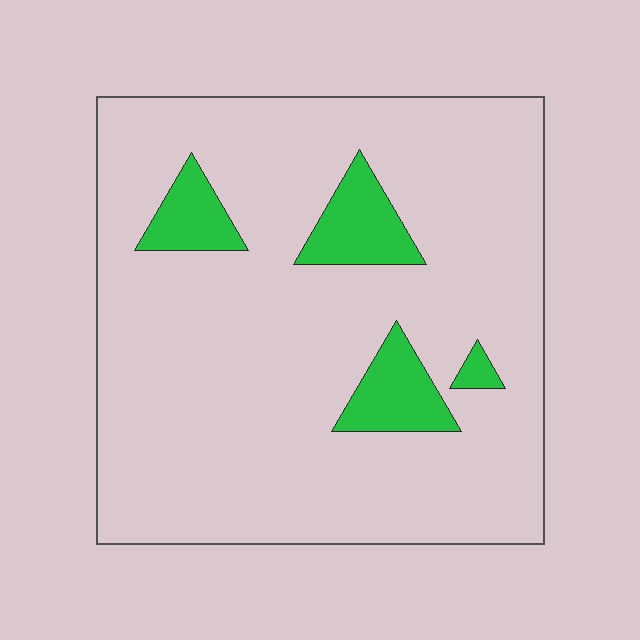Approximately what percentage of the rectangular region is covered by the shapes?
Approximately 10%.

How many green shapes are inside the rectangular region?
4.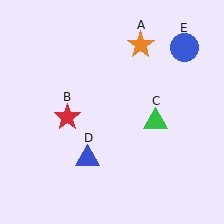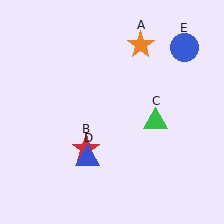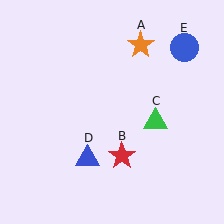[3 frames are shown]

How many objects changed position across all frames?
1 object changed position: red star (object B).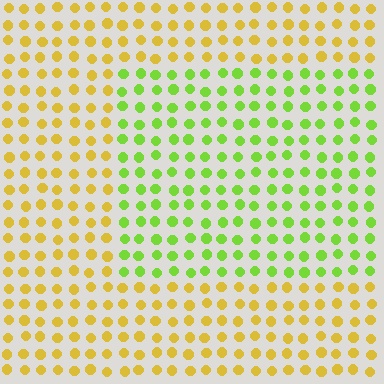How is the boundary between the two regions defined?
The boundary is defined purely by a slight shift in hue (about 48 degrees). Spacing, size, and orientation are identical on both sides.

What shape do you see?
I see a rectangle.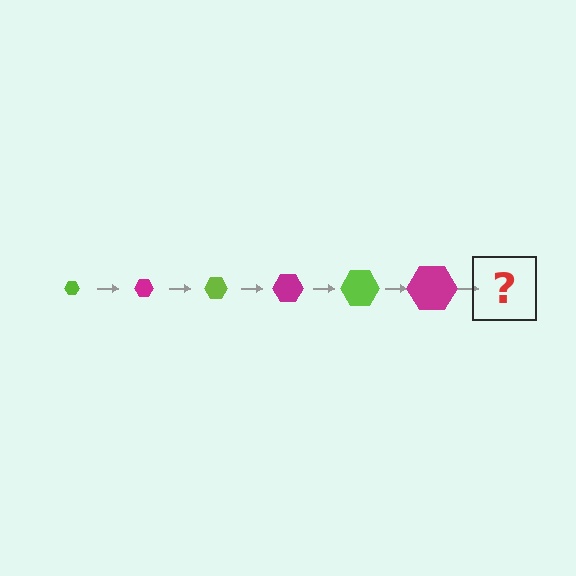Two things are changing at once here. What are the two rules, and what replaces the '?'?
The two rules are that the hexagon grows larger each step and the color cycles through lime and magenta. The '?' should be a lime hexagon, larger than the previous one.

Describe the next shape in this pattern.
It should be a lime hexagon, larger than the previous one.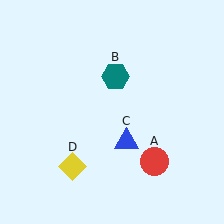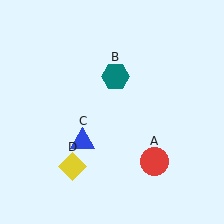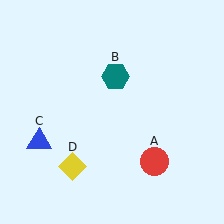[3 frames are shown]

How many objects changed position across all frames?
1 object changed position: blue triangle (object C).